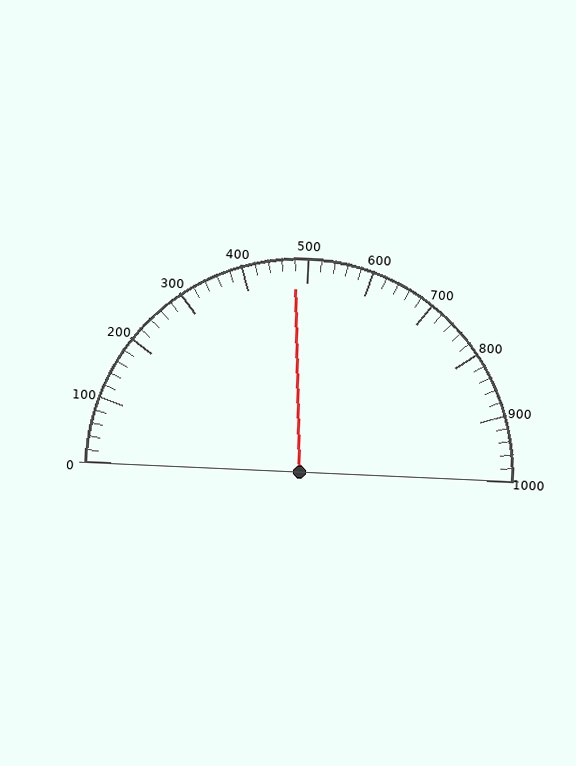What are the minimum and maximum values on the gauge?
The gauge ranges from 0 to 1000.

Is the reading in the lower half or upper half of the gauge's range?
The reading is in the lower half of the range (0 to 1000).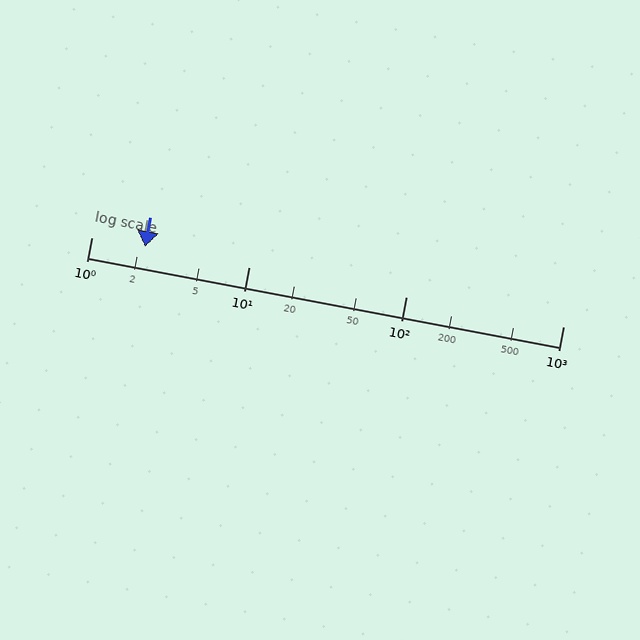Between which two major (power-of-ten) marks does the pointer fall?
The pointer is between 1 and 10.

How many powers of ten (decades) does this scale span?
The scale spans 3 decades, from 1 to 1000.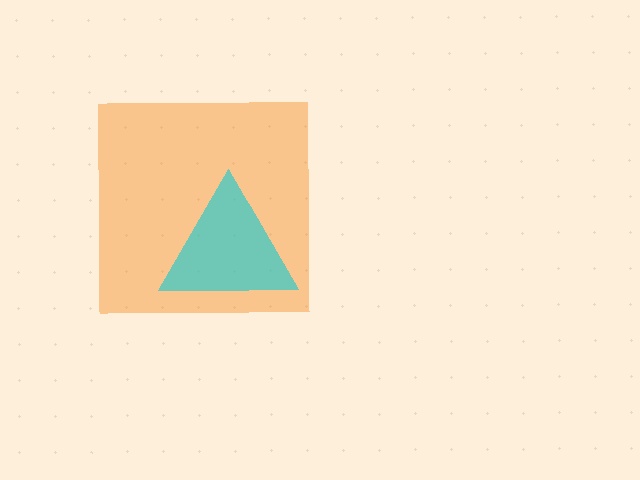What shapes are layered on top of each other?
The layered shapes are: an orange square, a cyan triangle.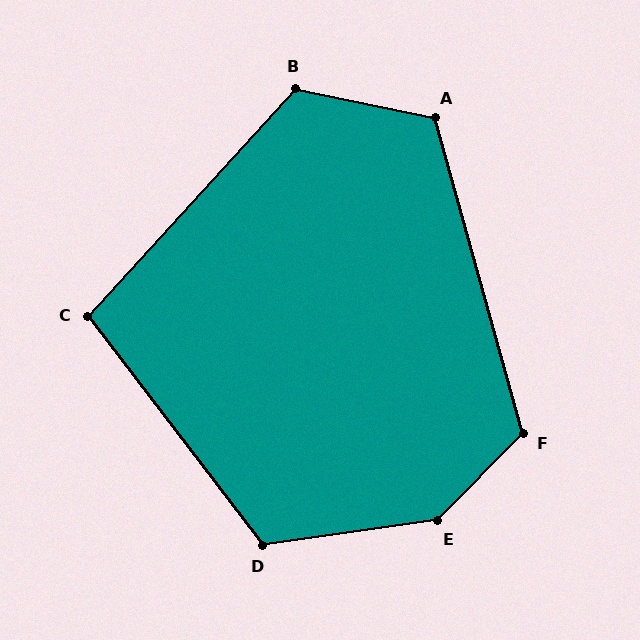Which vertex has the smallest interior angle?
C, at approximately 100 degrees.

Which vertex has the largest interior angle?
E, at approximately 142 degrees.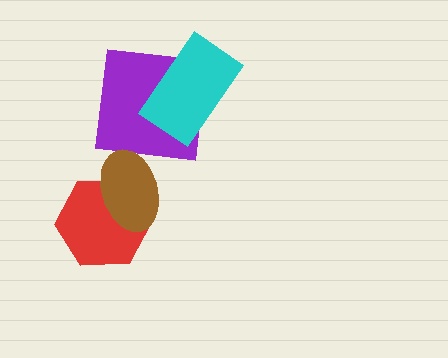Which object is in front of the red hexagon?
The brown ellipse is in front of the red hexagon.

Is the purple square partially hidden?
Yes, it is partially covered by another shape.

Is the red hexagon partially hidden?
Yes, it is partially covered by another shape.